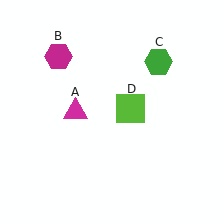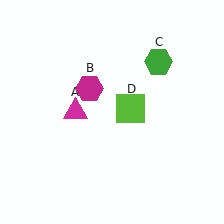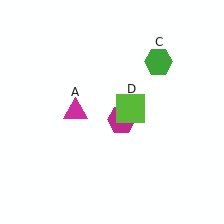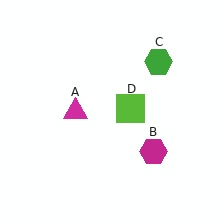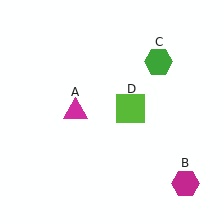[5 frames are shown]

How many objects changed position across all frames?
1 object changed position: magenta hexagon (object B).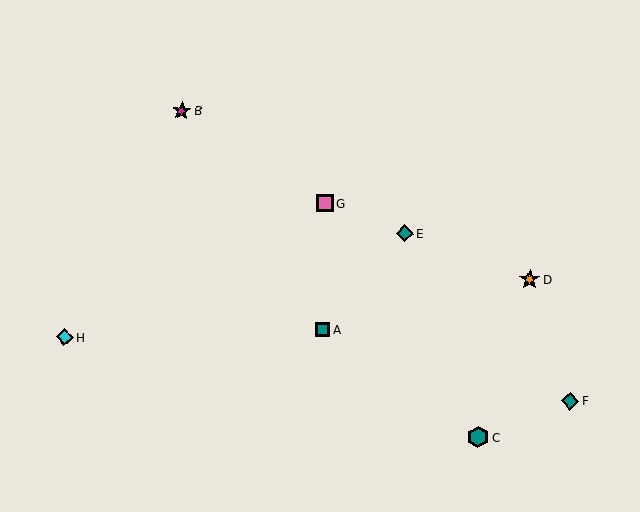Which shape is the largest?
The teal hexagon (labeled C) is the largest.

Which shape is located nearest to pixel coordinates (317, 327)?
The teal square (labeled A) at (323, 330) is nearest to that location.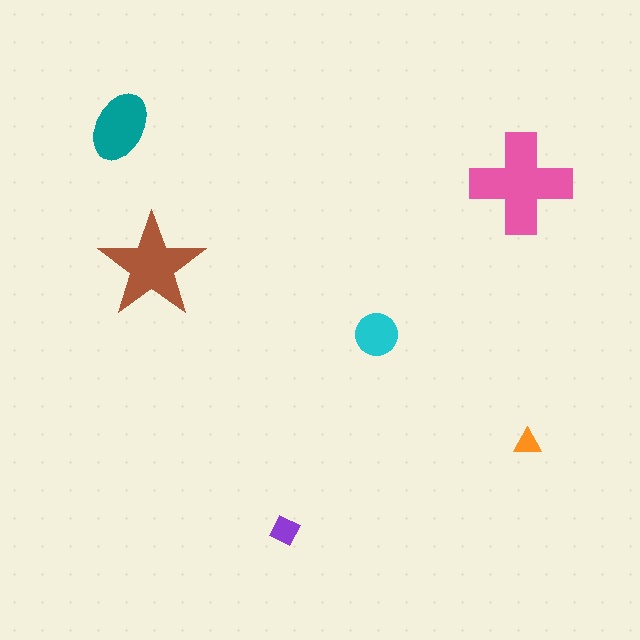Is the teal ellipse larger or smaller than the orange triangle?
Larger.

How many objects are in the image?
There are 6 objects in the image.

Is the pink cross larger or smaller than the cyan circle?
Larger.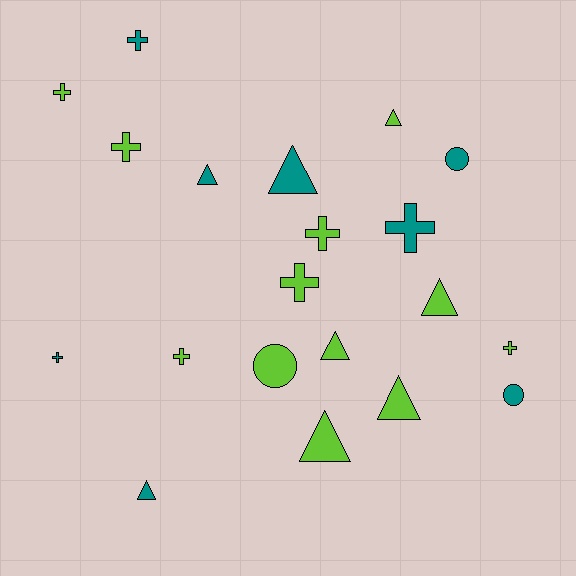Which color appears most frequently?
Lime, with 12 objects.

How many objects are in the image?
There are 20 objects.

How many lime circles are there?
There is 1 lime circle.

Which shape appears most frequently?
Cross, with 9 objects.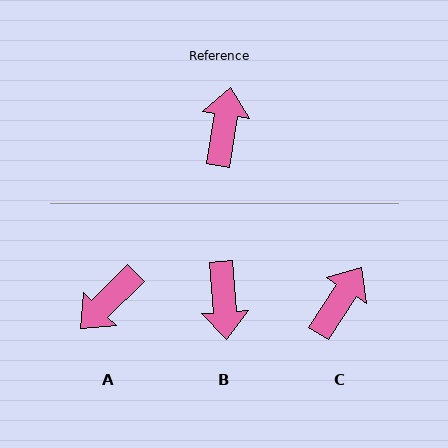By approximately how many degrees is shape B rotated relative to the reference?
Approximately 167 degrees clockwise.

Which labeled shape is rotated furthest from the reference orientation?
B, about 167 degrees away.